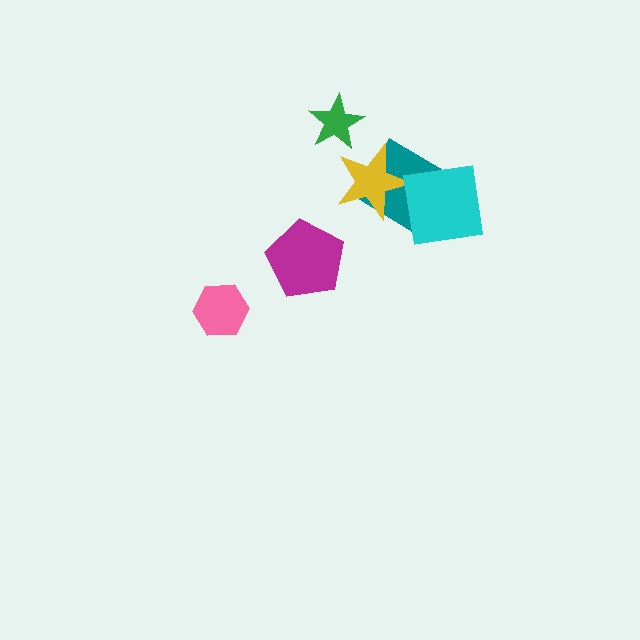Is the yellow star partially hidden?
Yes, it is partially covered by another shape.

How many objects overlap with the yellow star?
2 objects overlap with the yellow star.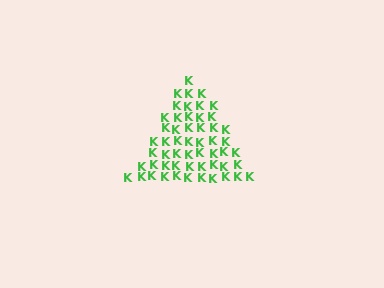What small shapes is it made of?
It is made of small letter K's.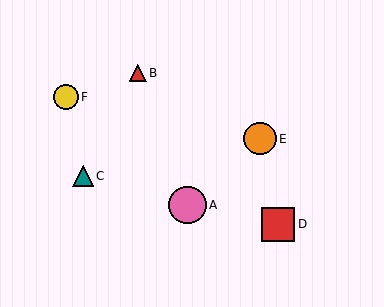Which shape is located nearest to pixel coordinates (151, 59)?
The red triangle (labeled B) at (138, 73) is nearest to that location.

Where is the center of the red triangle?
The center of the red triangle is at (138, 73).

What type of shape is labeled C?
Shape C is a teal triangle.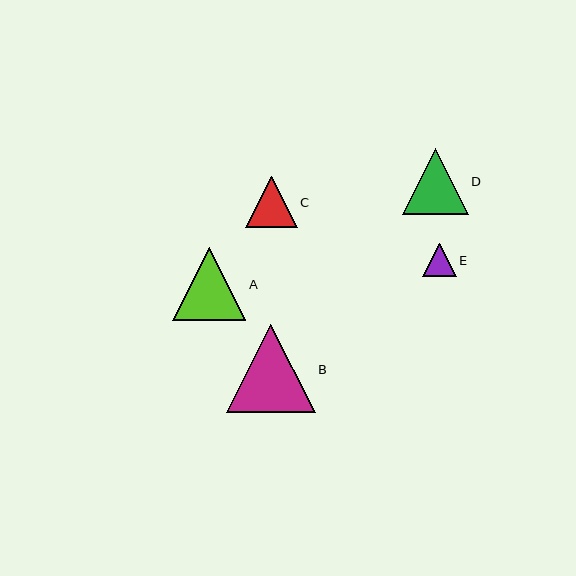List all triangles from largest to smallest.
From largest to smallest: B, A, D, C, E.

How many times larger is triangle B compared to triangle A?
Triangle B is approximately 1.2 times the size of triangle A.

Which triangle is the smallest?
Triangle E is the smallest with a size of approximately 34 pixels.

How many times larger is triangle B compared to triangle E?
Triangle B is approximately 2.6 times the size of triangle E.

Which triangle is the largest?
Triangle B is the largest with a size of approximately 88 pixels.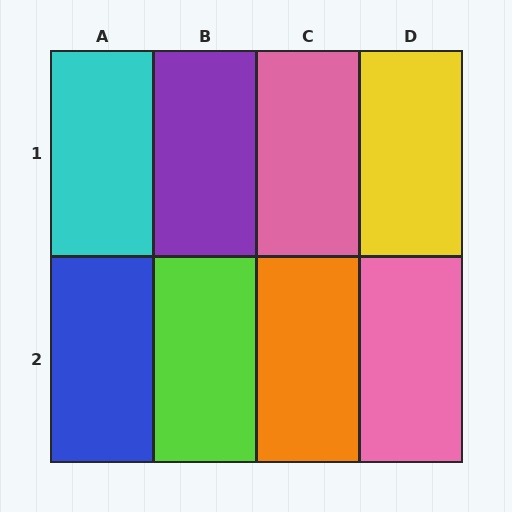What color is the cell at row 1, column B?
Purple.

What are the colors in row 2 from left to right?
Blue, lime, orange, pink.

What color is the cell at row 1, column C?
Pink.